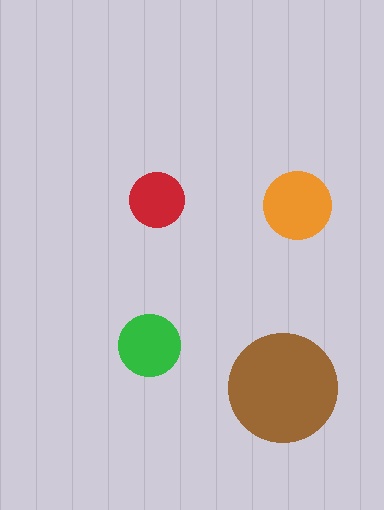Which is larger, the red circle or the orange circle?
The orange one.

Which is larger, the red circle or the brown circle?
The brown one.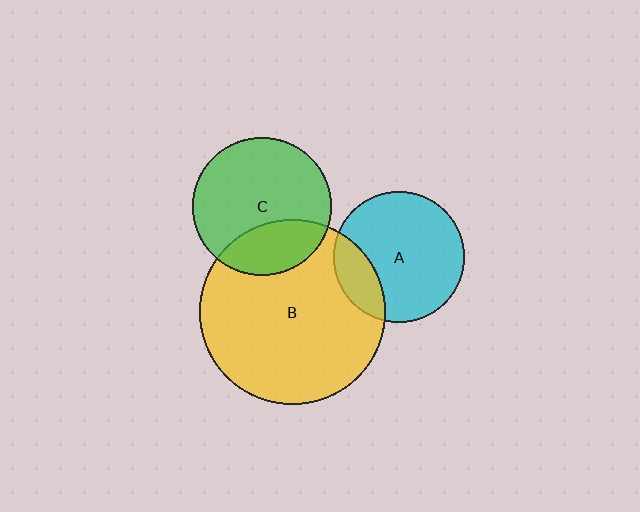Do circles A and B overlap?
Yes.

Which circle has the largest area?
Circle B (yellow).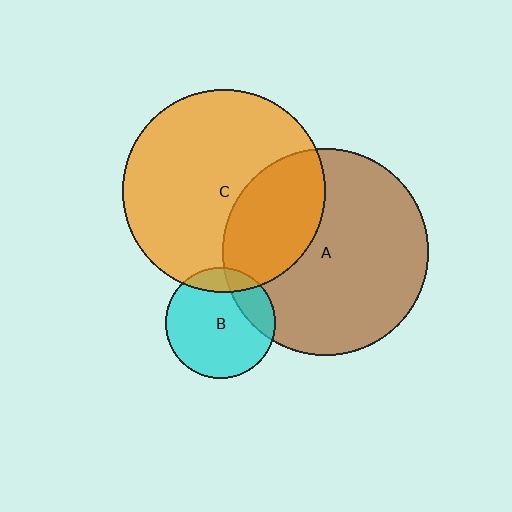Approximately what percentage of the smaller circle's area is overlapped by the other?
Approximately 15%.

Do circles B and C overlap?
Yes.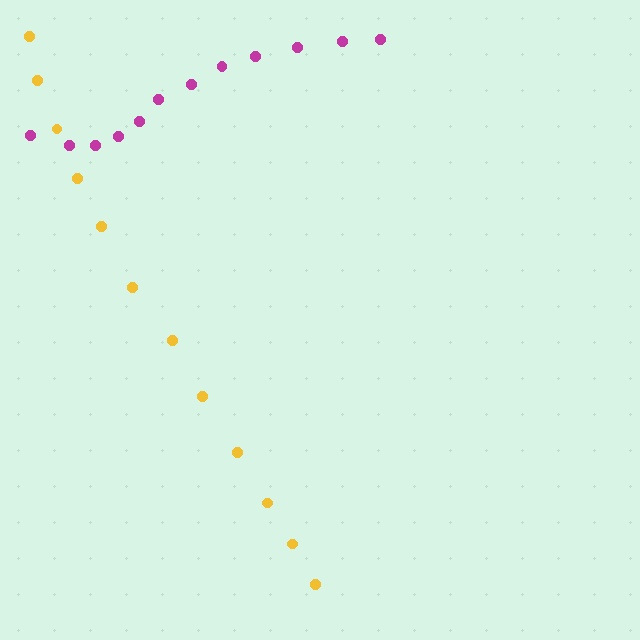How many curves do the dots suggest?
There are 2 distinct paths.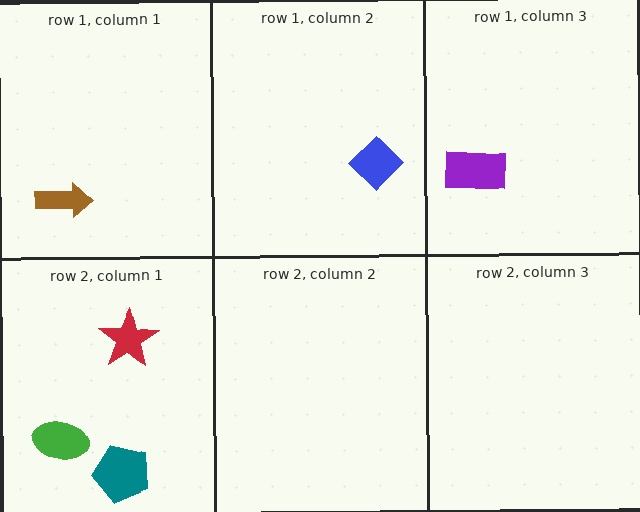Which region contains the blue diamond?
The row 1, column 2 region.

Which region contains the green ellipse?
The row 2, column 1 region.